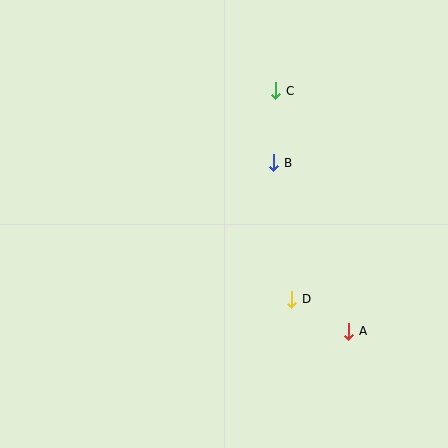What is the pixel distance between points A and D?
The distance between A and D is 66 pixels.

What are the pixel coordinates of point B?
Point B is at (274, 163).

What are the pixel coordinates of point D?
Point D is at (292, 299).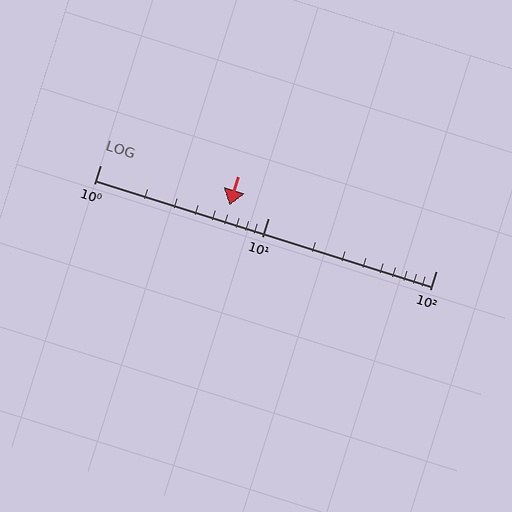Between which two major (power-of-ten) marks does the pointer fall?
The pointer is between 1 and 10.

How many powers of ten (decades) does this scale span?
The scale spans 2 decades, from 1 to 100.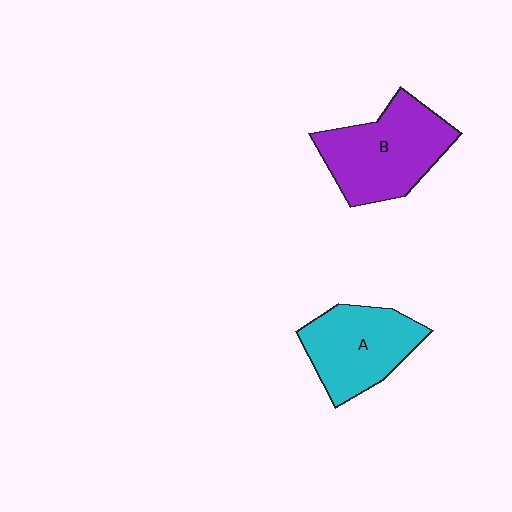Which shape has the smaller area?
Shape A (cyan).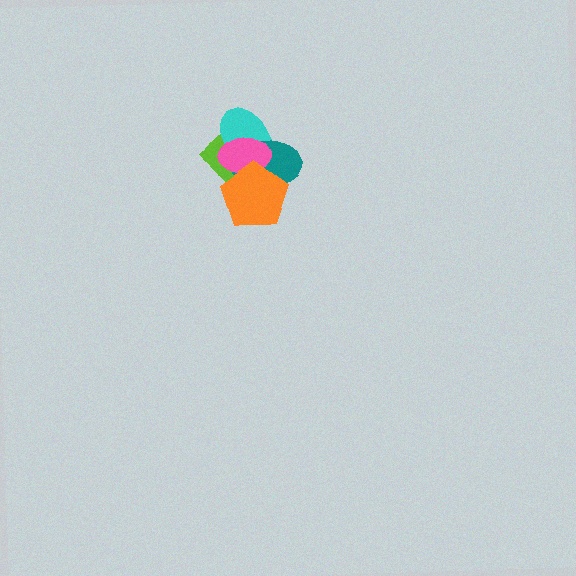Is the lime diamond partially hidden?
Yes, it is partially covered by another shape.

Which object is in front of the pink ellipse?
The orange pentagon is in front of the pink ellipse.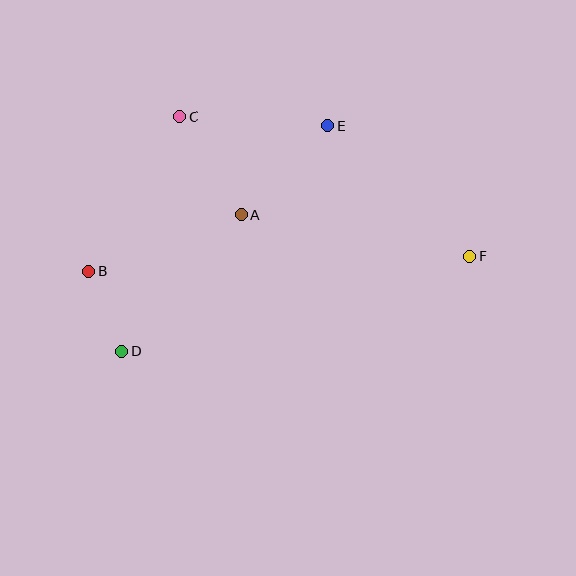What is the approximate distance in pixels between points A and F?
The distance between A and F is approximately 233 pixels.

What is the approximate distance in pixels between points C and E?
The distance between C and E is approximately 148 pixels.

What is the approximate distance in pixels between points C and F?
The distance between C and F is approximately 322 pixels.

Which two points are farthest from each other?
Points B and F are farthest from each other.